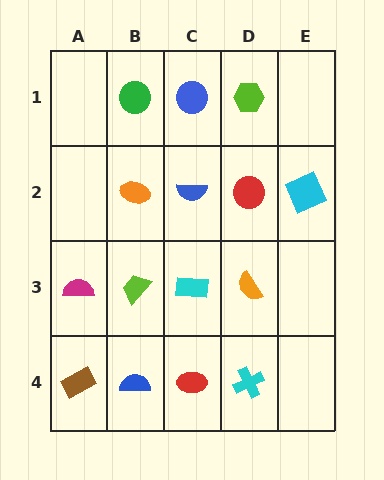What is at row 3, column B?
A lime trapezoid.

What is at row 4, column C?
A red ellipse.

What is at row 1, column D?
A lime hexagon.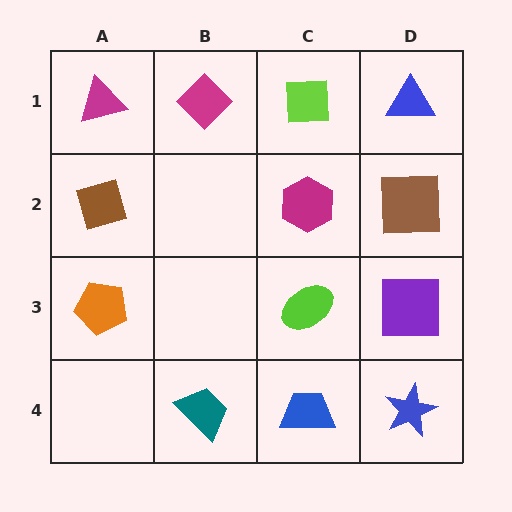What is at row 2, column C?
A magenta hexagon.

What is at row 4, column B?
A teal trapezoid.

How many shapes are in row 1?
4 shapes.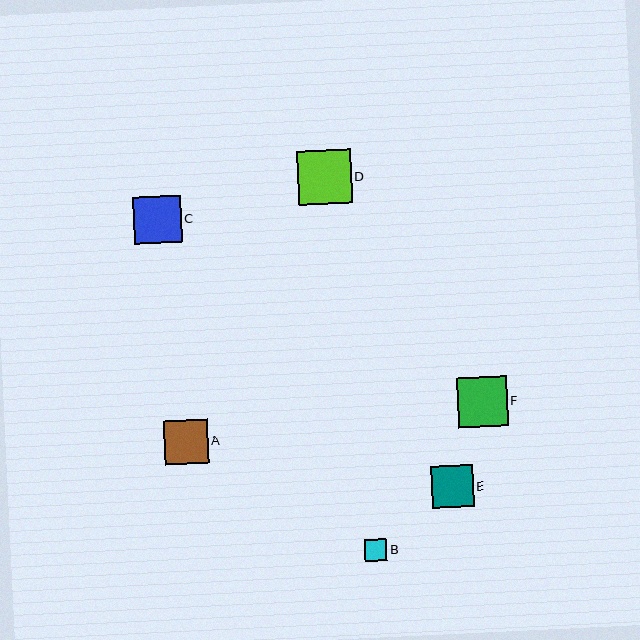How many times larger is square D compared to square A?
Square D is approximately 1.2 times the size of square A.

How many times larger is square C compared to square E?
Square C is approximately 1.1 times the size of square E.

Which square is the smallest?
Square B is the smallest with a size of approximately 22 pixels.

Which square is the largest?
Square D is the largest with a size of approximately 54 pixels.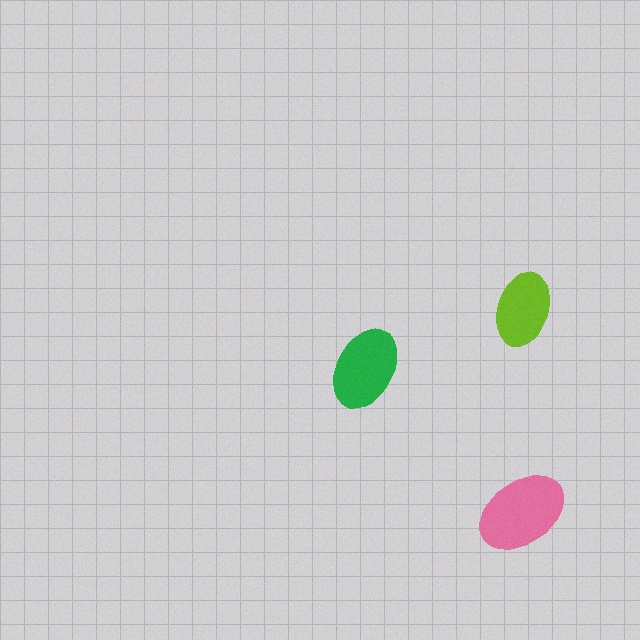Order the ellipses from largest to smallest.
the pink one, the green one, the lime one.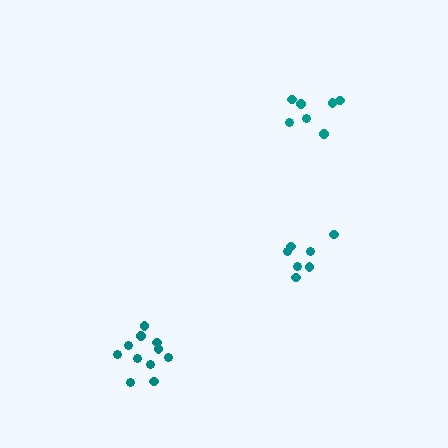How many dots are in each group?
Group 1: 7 dots, Group 2: 11 dots, Group 3: 7 dots (25 total).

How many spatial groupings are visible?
There are 3 spatial groupings.